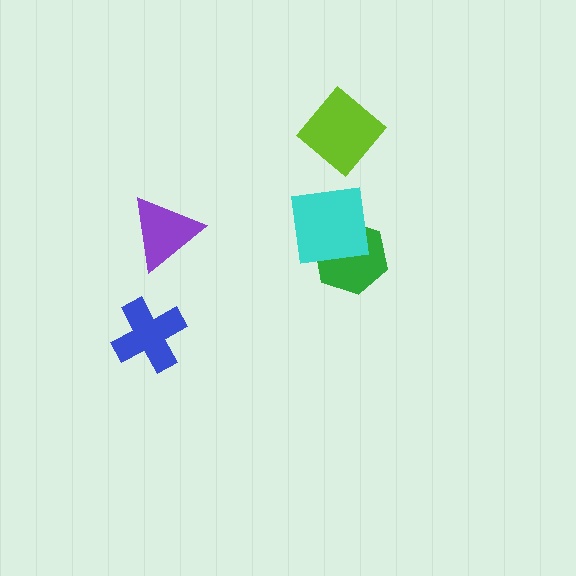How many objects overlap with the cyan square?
1 object overlaps with the cyan square.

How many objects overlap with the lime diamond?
0 objects overlap with the lime diamond.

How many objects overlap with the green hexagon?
1 object overlaps with the green hexagon.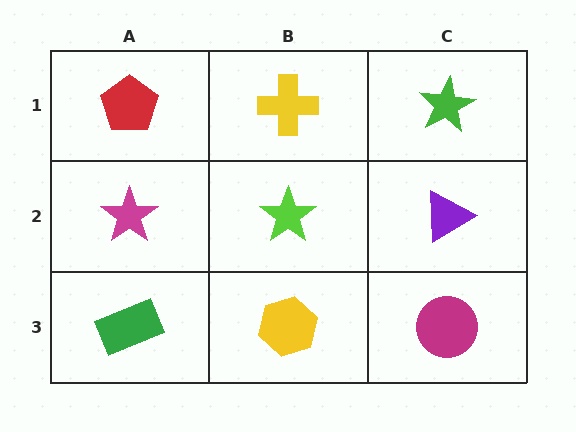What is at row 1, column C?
A green star.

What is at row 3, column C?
A magenta circle.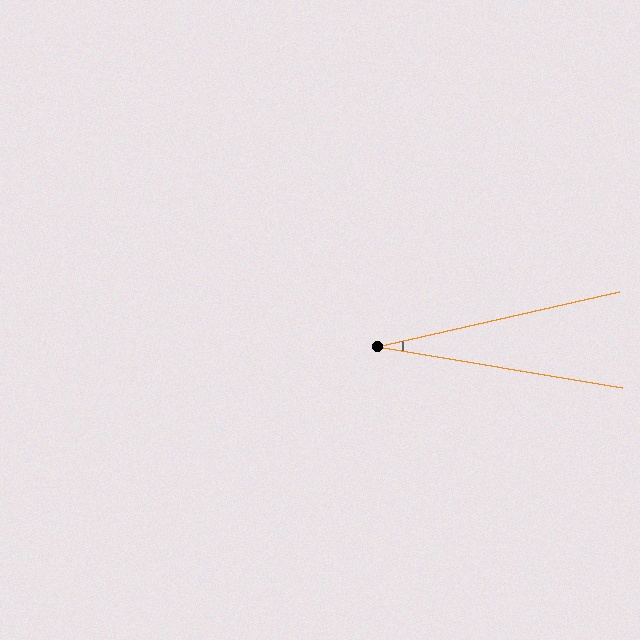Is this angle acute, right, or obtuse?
It is acute.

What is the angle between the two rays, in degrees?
Approximately 23 degrees.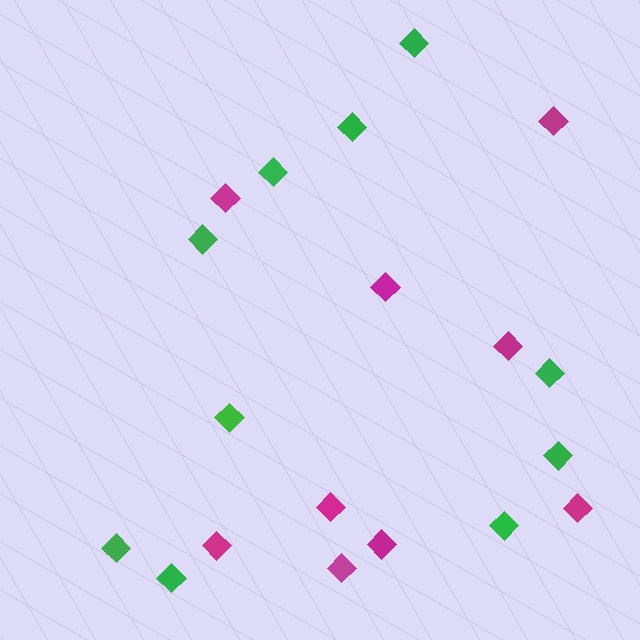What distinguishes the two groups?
There are 2 groups: one group of magenta diamonds (9) and one group of green diamonds (10).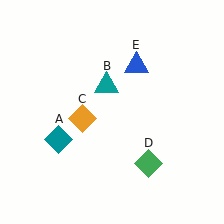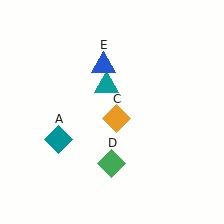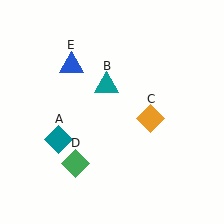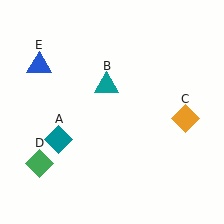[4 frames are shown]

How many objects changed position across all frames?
3 objects changed position: orange diamond (object C), green diamond (object D), blue triangle (object E).